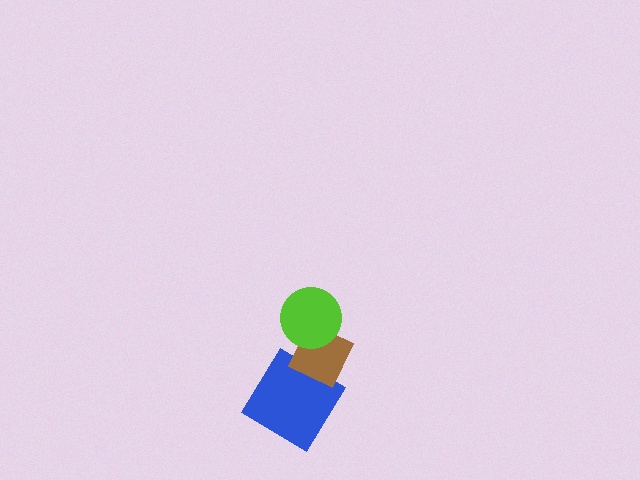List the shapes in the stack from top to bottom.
From top to bottom: the lime circle, the brown diamond, the blue diamond.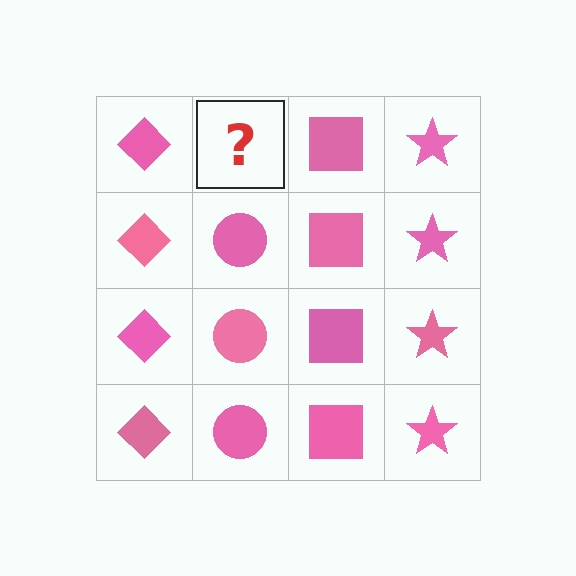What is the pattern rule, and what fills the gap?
The rule is that each column has a consistent shape. The gap should be filled with a pink circle.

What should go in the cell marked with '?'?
The missing cell should contain a pink circle.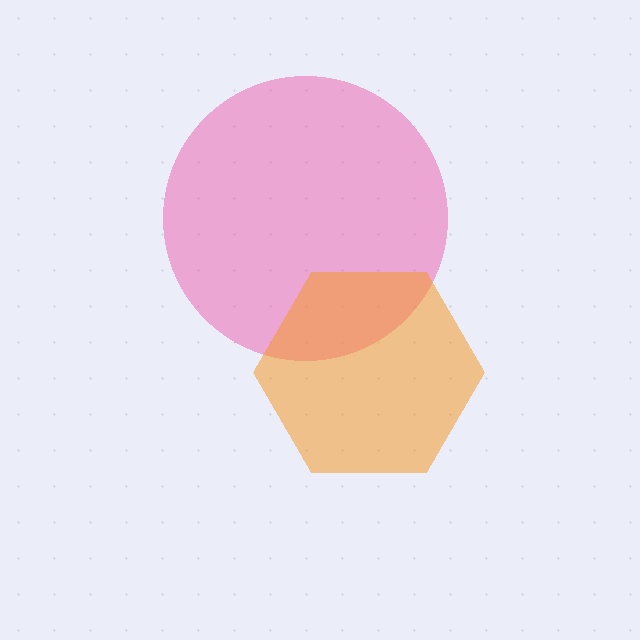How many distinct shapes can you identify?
There are 2 distinct shapes: a pink circle, an orange hexagon.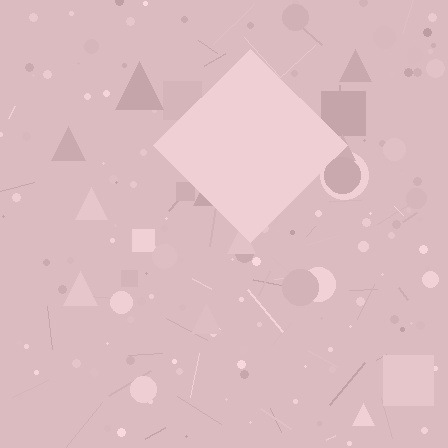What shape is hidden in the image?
A diamond is hidden in the image.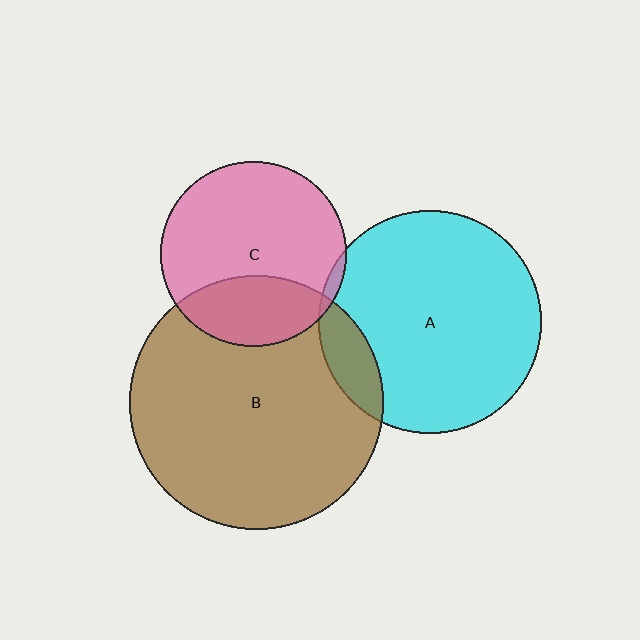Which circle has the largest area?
Circle B (brown).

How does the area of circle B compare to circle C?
Approximately 1.9 times.